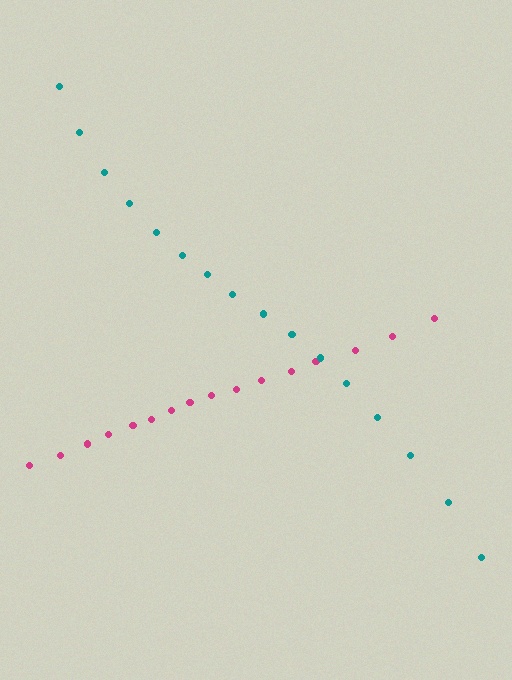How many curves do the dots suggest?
There are 2 distinct paths.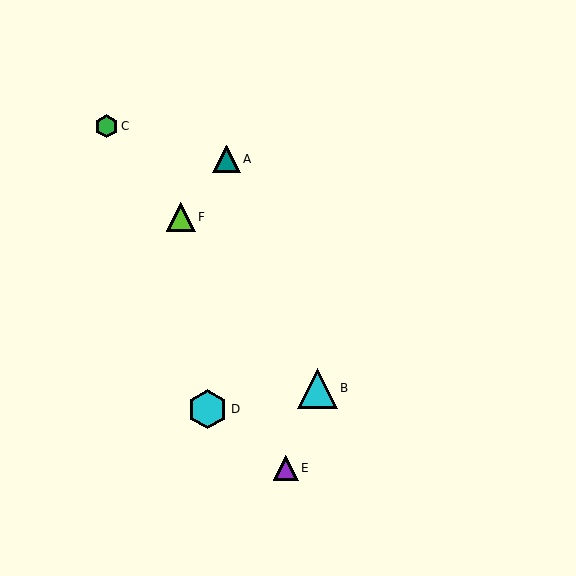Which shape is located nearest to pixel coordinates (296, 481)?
The purple triangle (labeled E) at (286, 468) is nearest to that location.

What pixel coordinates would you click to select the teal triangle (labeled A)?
Click at (226, 159) to select the teal triangle A.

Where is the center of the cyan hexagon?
The center of the cyan hexagon is at (208, 409).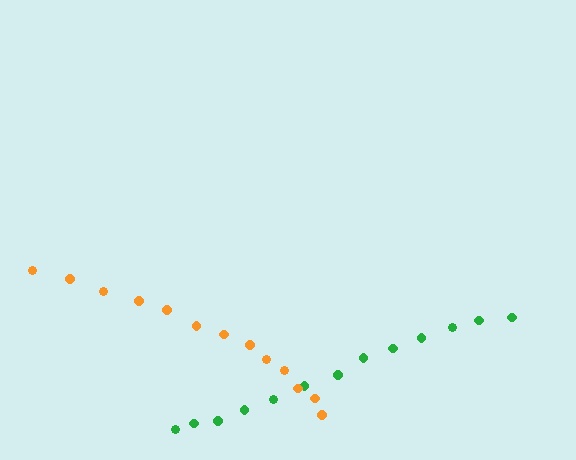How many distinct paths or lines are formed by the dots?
There are 2 distinct paths.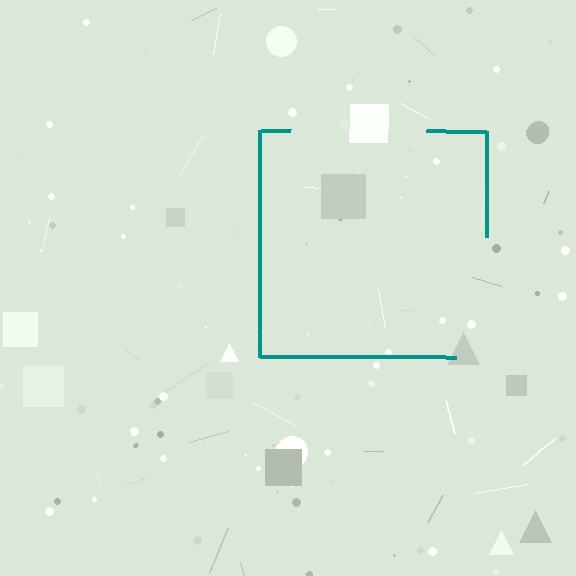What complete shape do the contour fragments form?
The contour fragments form a square.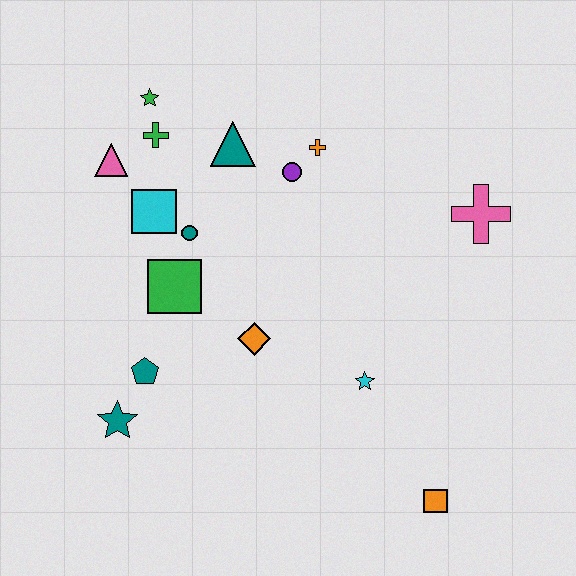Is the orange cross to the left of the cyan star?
Yes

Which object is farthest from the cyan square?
The orange square is farthest from the cyan square.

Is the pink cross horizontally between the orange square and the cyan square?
No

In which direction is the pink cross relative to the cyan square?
The pink cross is to the right of the cyan square.